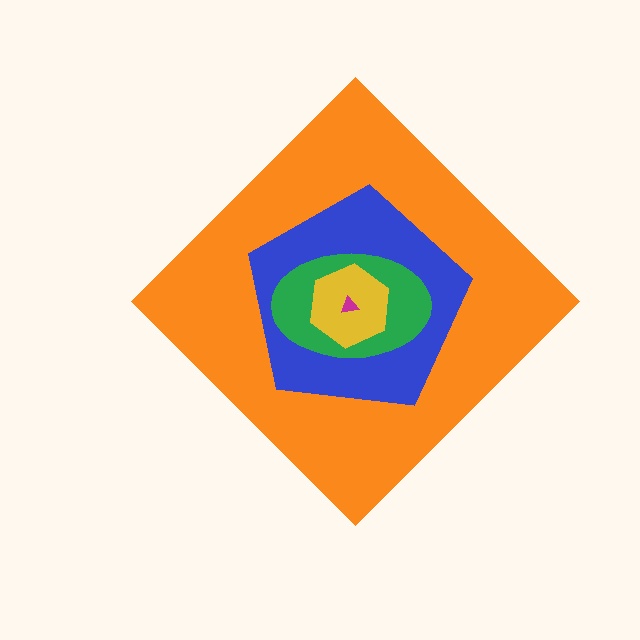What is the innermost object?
The magenta triangle.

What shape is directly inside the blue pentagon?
The green ellipse.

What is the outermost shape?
The orange diamond.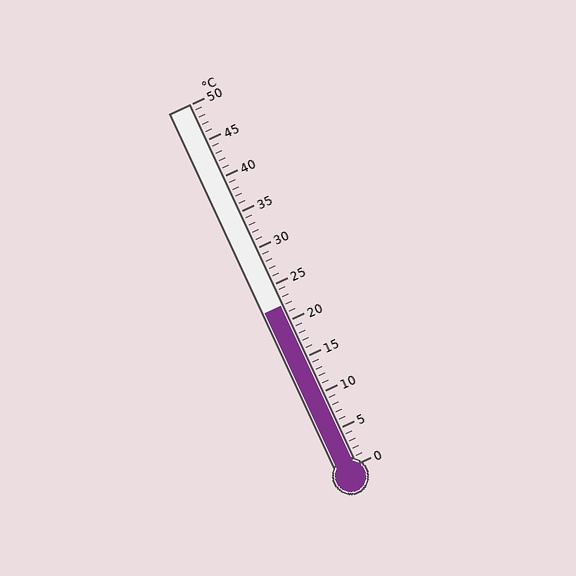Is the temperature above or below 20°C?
The temperature is above 20°C.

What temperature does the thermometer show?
The thermometer shows approximately 22°C.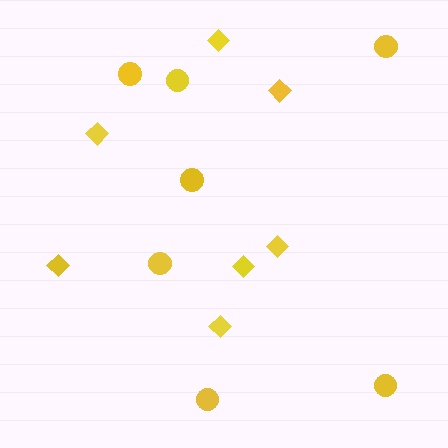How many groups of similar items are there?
There are 2 groups: one group of diamonds (7) and one group of circles (7).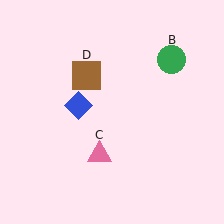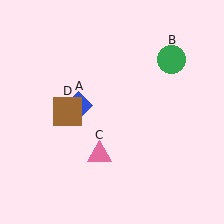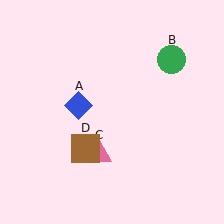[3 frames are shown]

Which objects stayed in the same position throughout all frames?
Blue diamond (object A) and green circle (object B) and pink triangle (object C) remained stationary.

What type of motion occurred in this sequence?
The brown square (object D) rotated counterclockwise around the center of the scene.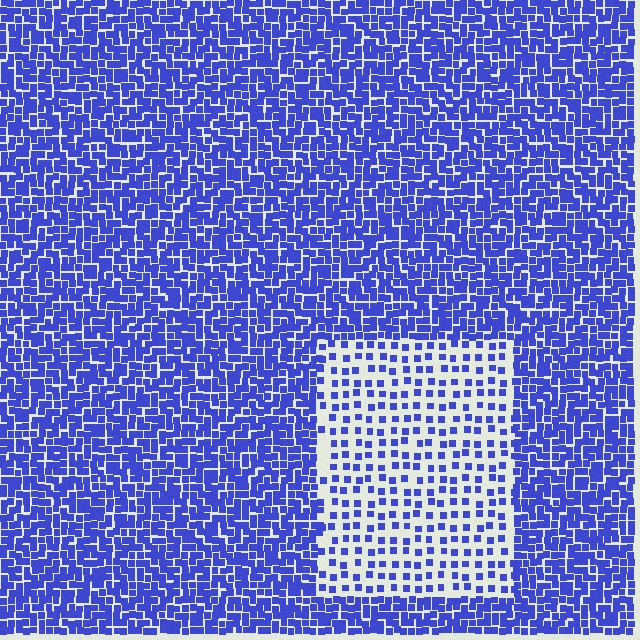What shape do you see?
I see a rectangle.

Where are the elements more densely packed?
The elements are more densely packed outside the rectangle boundary.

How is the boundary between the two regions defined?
The boundary is defined by a change in element density (approximately 2.6x ratio). All elements are the same color, size, and shape.